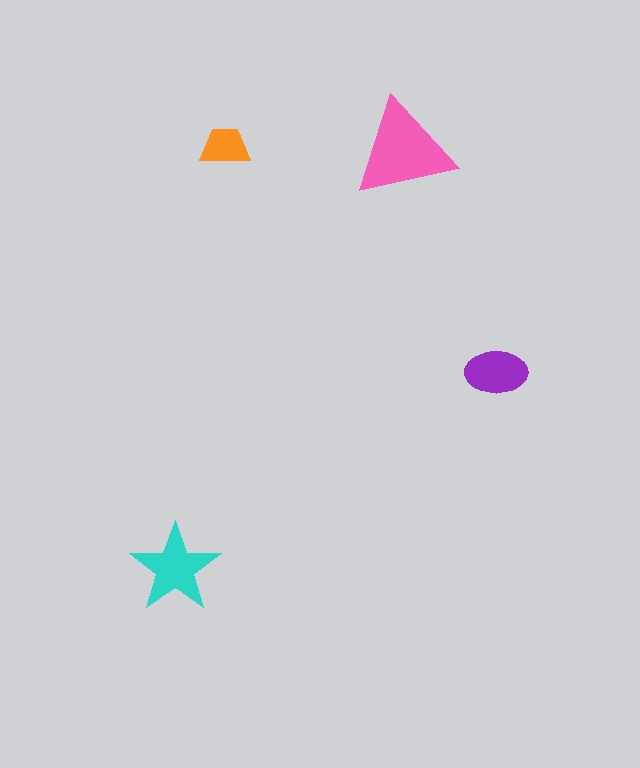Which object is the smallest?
The orange trapezoid.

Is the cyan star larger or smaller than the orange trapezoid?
Larger.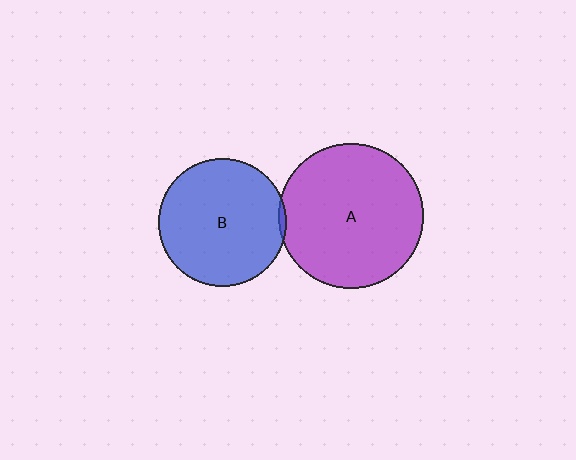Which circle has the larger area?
Circle A (purple).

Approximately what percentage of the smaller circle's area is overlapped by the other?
Approximately 5%.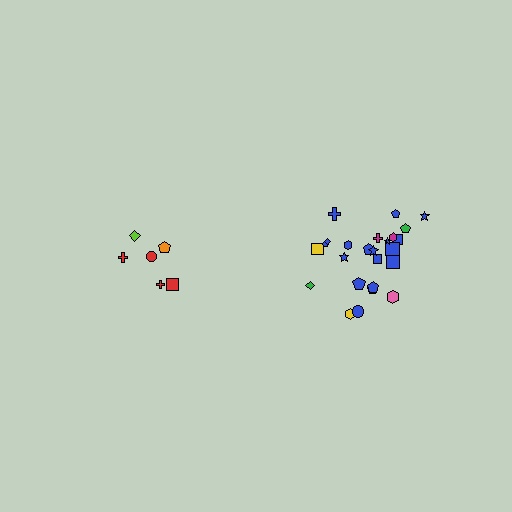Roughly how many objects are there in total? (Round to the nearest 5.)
Roughly 30 objects in total.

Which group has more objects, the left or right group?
The right group.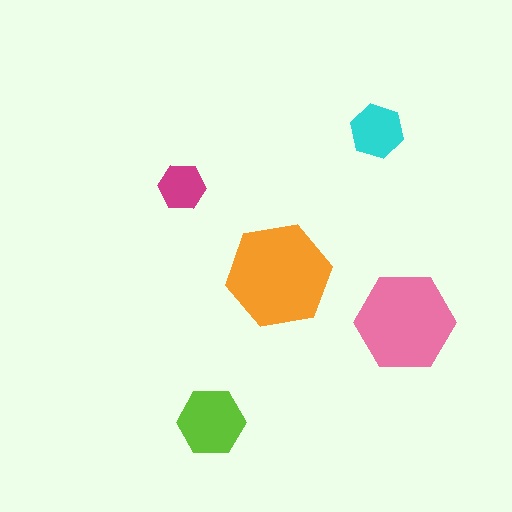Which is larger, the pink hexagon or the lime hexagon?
The pink one.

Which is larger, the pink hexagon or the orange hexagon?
The orange one.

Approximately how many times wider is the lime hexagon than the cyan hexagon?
About 1.5 times wider.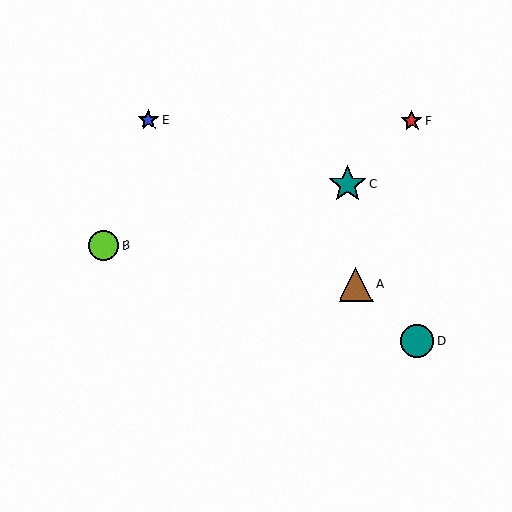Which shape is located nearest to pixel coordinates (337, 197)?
The teal star (labeled C) at (348, 184) is nearest to that location.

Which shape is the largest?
The teal star (labeled C) is the largest.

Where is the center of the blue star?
The center of the blue star is at (149, 120).